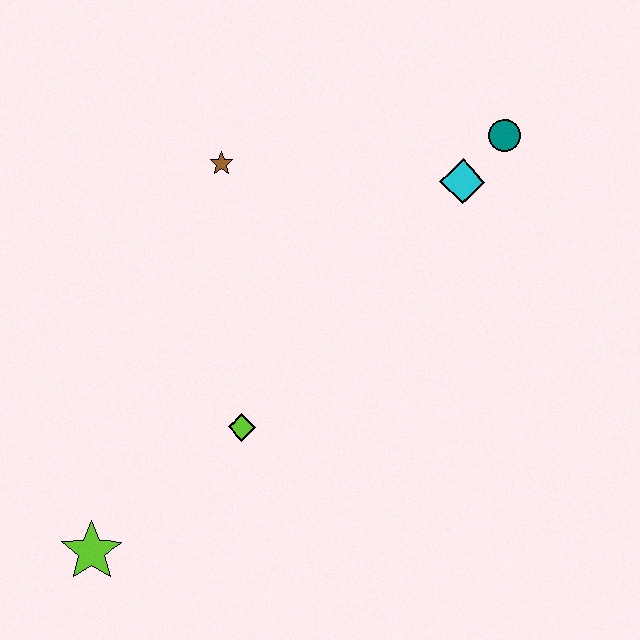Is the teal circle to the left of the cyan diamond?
No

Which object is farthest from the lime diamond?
The teal circle is farthest from the lime diamond.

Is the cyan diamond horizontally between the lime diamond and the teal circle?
Yes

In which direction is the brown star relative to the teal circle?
The brown star is to the left of the teal circle.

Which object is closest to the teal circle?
The cyan diamond is closest to the teal circle.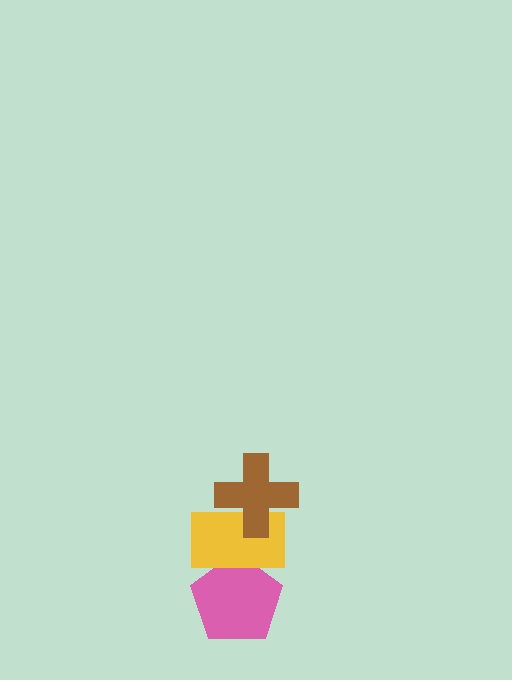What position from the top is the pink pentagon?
The pink pentagon is 3rd from the top.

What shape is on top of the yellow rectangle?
The brown cross is on top of the yellow rectangle.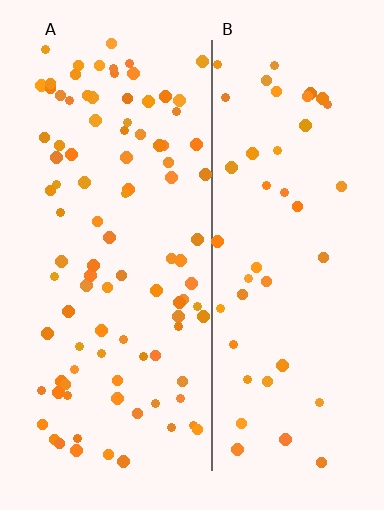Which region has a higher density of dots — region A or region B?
A (the left).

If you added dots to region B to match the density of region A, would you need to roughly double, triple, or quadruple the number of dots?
Approximately double.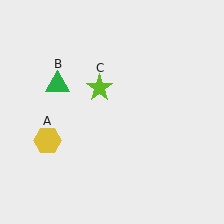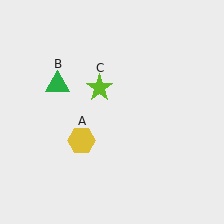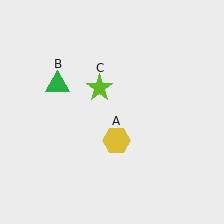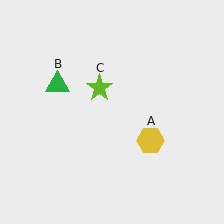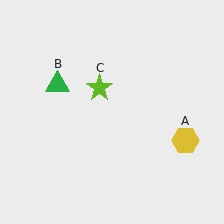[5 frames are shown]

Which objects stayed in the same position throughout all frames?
Green triangle (object B) and lime star (object C) remained stationary.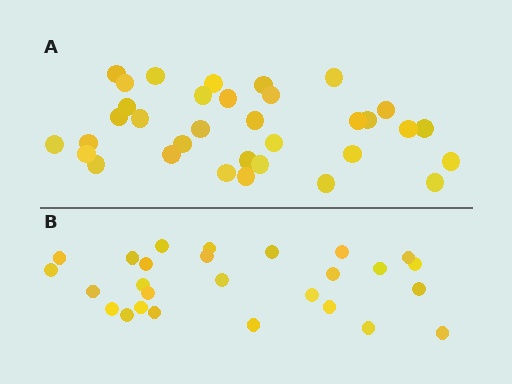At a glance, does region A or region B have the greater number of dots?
Region A (the top region) has more dots.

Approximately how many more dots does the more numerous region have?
Region A has roughly 8 or so more dots than region B.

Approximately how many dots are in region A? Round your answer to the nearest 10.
About 30 dots. (The exact count is 34, which rounds to 30.)